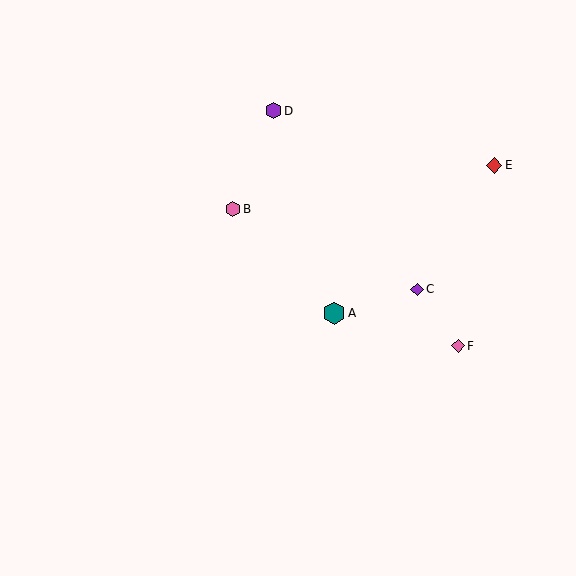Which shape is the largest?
The teal hexagon (labeled A) is the largest.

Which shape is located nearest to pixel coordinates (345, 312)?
The teal hexagon (labeled A) at (334, 313) is nearest to that location.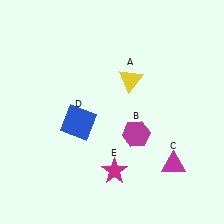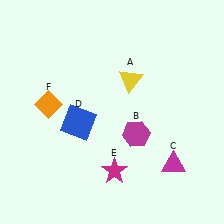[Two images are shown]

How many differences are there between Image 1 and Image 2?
There is 1 difference between the two images.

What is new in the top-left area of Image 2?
An orange diamond (F) was added in the top-left area of Image 2.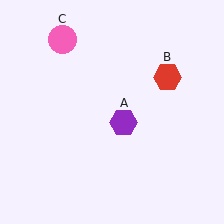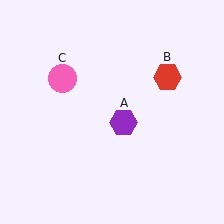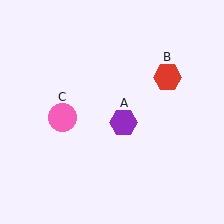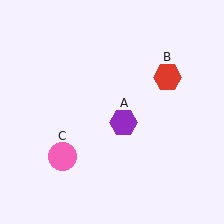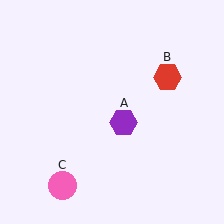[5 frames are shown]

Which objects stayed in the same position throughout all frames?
Purple hexagon (object A) and red hexagon (object B) remained stationary.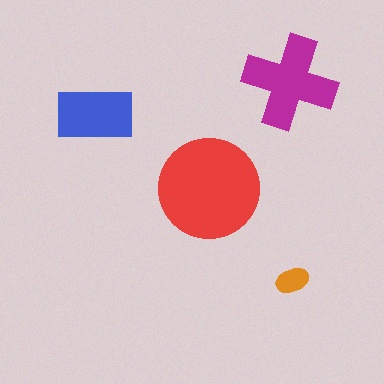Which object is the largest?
The red circle.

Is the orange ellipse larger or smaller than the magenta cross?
Smaller.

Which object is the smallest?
The orange ellipse.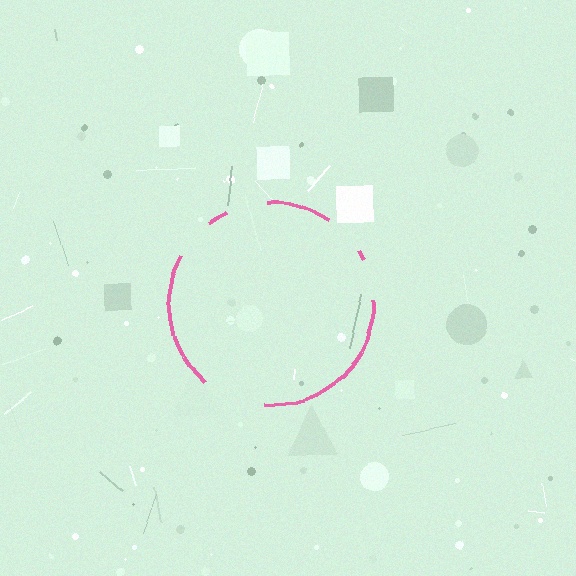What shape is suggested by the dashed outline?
The dashed outline suggests a circle.